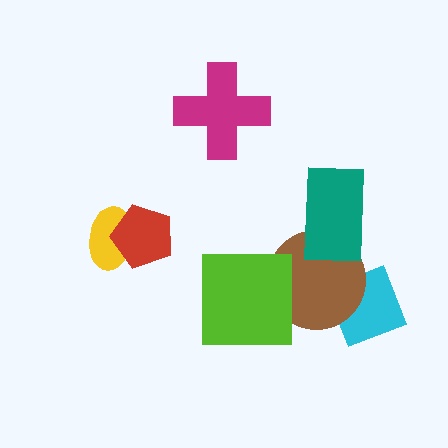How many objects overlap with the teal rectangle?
1 object overlaps with the teal rectangle.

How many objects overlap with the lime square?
1 object overlaps with the lime square.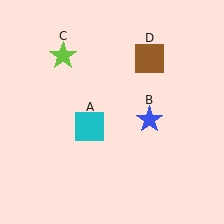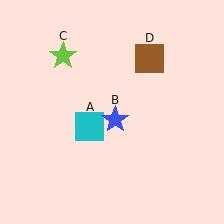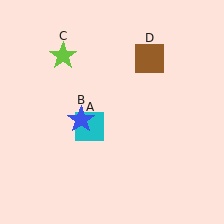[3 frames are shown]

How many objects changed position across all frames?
1 object changed position: blue star (object B).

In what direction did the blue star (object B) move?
The blue star (object B) moved left.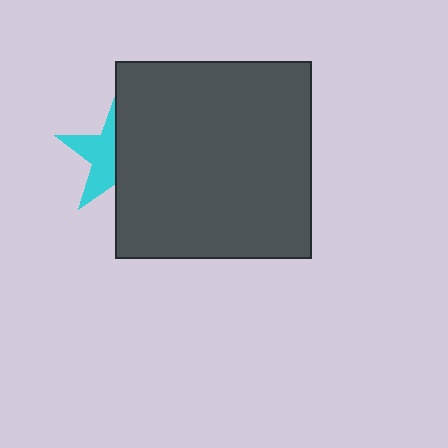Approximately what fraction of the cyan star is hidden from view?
Roughly 53% of the cyan star is hidden behind the dark gray square.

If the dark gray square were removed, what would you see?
You would see the complete cyan star.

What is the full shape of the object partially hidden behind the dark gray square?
The partially hidden object is a cyan star.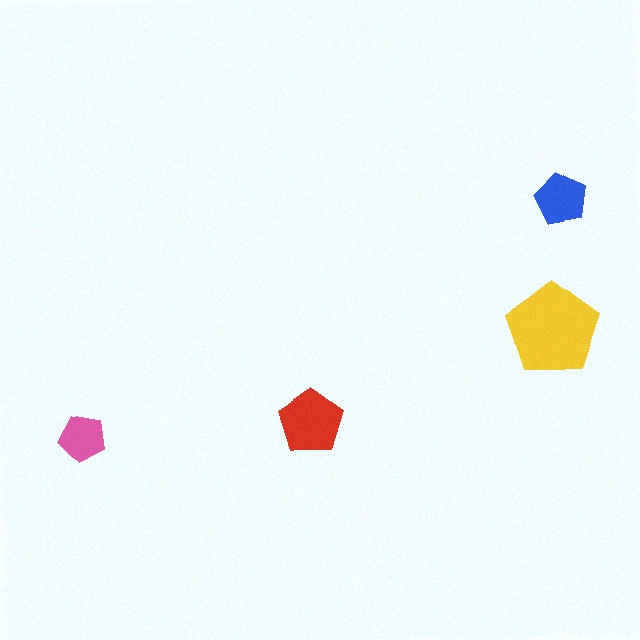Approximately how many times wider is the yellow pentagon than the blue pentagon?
About 2 times wider.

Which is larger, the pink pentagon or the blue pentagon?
The blue one.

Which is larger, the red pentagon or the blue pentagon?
The red one.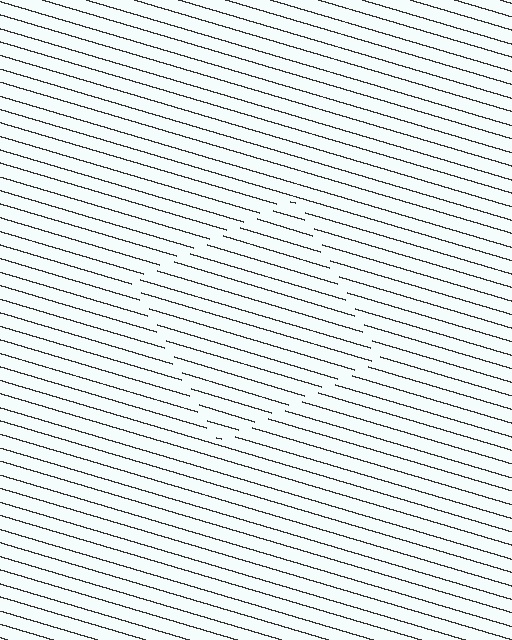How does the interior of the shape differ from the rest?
The interior of the shape contains the same grating, shifted by half a period — the contour is defined by the phase discontinuity where line-ends from the inner and outer gratings abut.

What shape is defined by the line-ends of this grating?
An illusory square. The interior of the shape contains the same grating, shifted by half a period — the contour is defined by the phase discontinuity where line-ends from the inner and outer gratings abut.